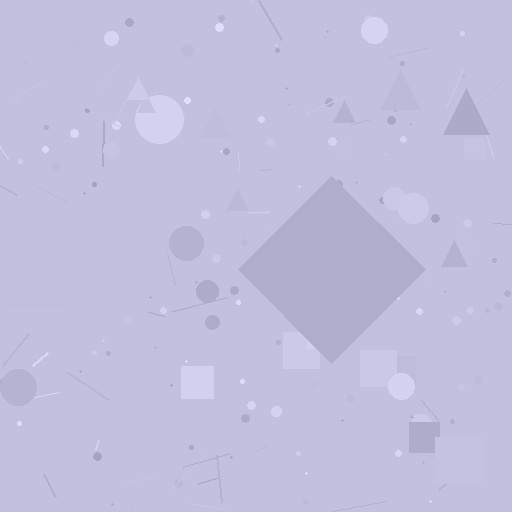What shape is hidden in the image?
A diamond is hidden in the image.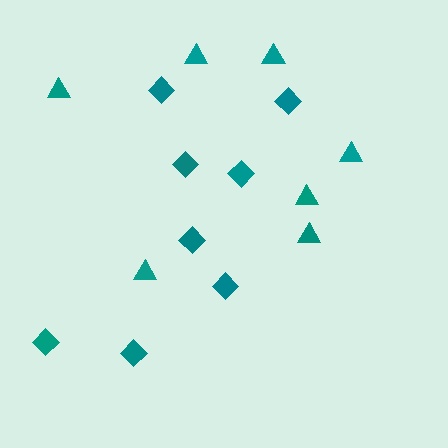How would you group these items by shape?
There are 2 groups: one group of triangles (7) and one group of diamonds (8).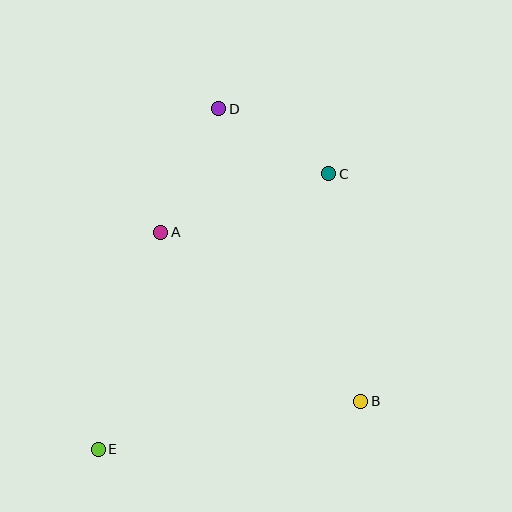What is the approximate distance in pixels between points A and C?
The distance between A and C is approximately 178 pixels.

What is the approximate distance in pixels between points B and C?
The distance between B and C is approximately 230 pixels.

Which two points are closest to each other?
Points C and D are closest to each other.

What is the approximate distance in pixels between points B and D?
The distance between B and D is approximately 325 pixels.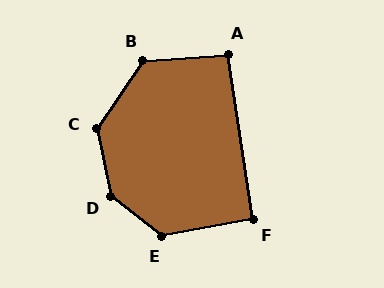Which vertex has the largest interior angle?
D, at approximately 140 degrees.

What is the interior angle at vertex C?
Approximately 134 degrees (obtuse).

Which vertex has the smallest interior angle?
F, at approximately 92 degrees.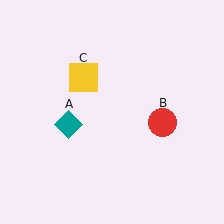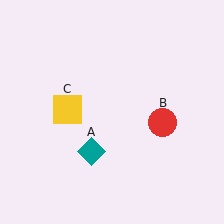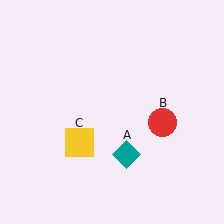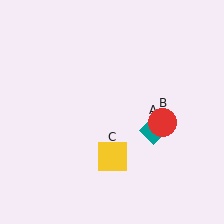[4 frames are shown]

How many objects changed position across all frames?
2 objects changed position: teal diamond (object A), yellow square (object C).